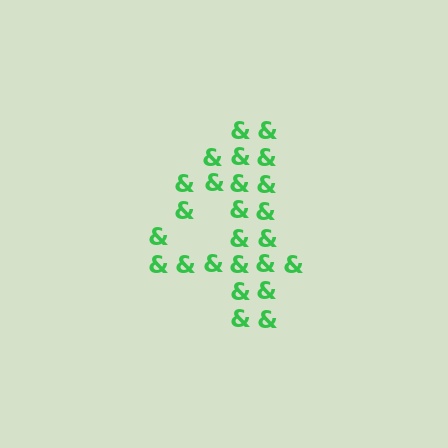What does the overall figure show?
The overall figure shows the digit 4.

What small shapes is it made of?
It is made of small ampersands.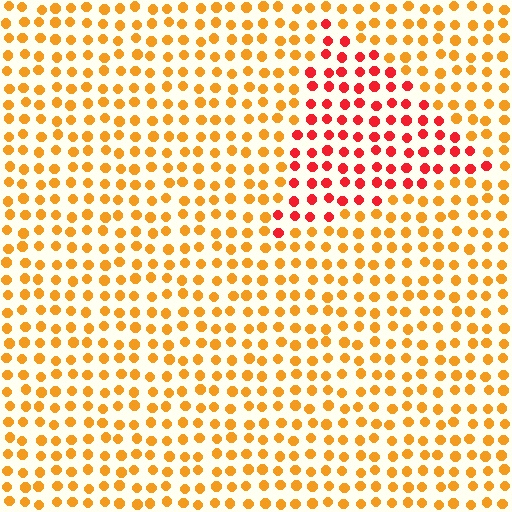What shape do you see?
I see a triangle.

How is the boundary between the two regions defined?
The boundary is defined purely by a slight shift in hue (about 40 degrees). Spacing, size, and orientation are identical on both sides.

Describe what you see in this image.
The image is filled with small orange elements in a uniform arrangement. A triangle-shaped region is visible where the elements are tinted to a slightly different hue, forming a subtle color boundary.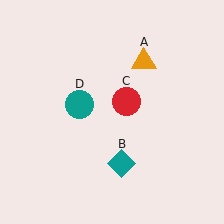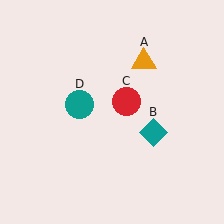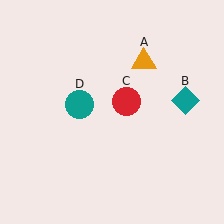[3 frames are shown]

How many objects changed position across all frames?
1 object changed position: teal diamond (object B).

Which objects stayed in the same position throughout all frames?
Orange triangle (object A) and red circle (object C) and teal circle (object D) remained stationary.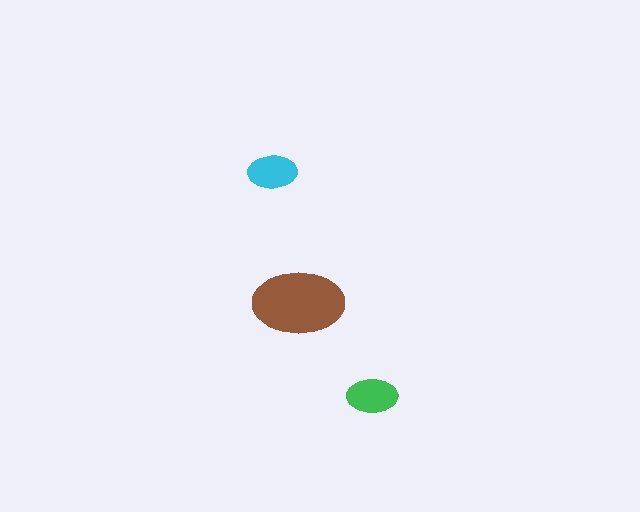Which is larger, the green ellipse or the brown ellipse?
The brown one.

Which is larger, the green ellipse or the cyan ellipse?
The green one.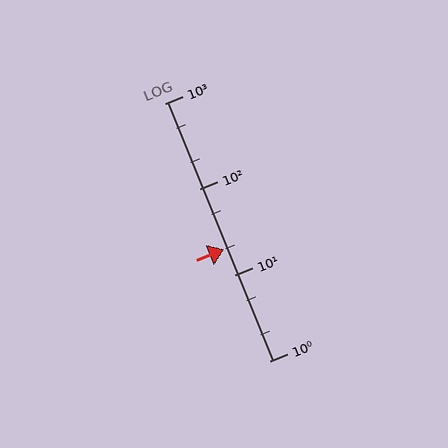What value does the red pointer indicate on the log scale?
The pointer indicates approximately 20.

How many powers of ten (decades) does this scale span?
The scale spans 3 decades, from 1 to 1000.